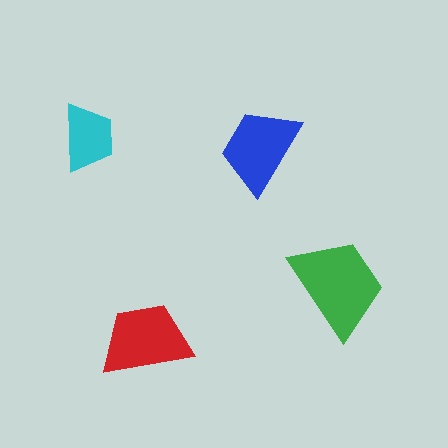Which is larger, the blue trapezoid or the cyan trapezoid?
The blue one.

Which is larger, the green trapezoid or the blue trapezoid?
The green one.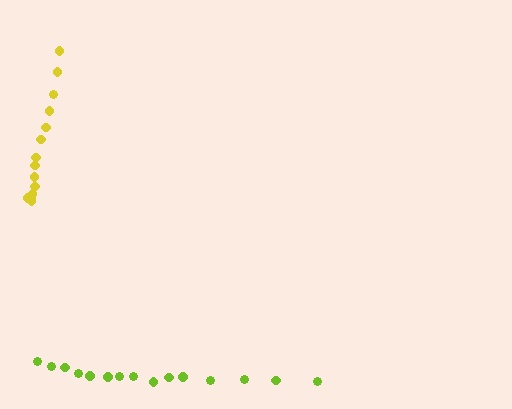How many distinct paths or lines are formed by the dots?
There are 2 distinct paths.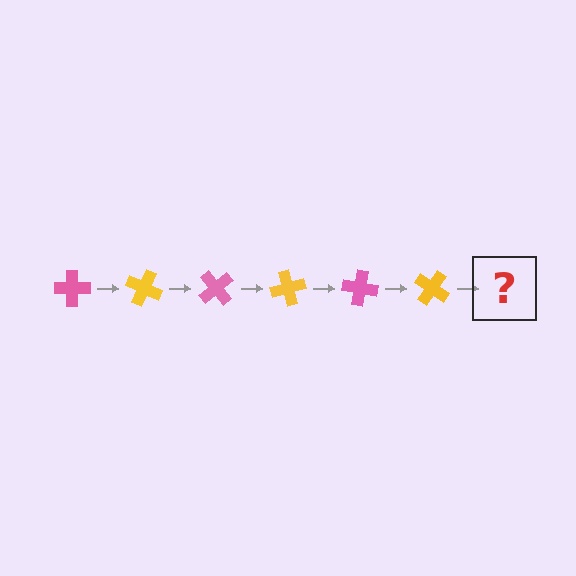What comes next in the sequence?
The next element should be a pink cross, rotated 150 degrees from the start.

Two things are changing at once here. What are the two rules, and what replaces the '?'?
The two rules are that it rotates 25 degrees each step and the color cycles through pink and yellow. The '?' should be a pink cross, rotated 150 degrees from the start.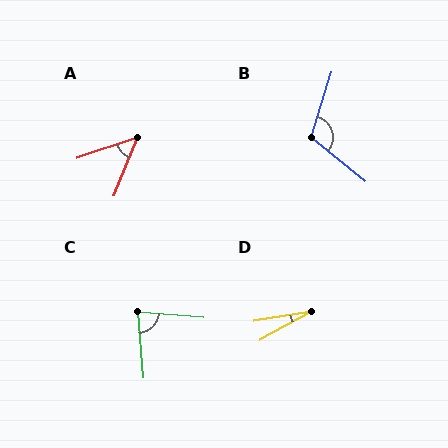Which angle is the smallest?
D, at approximately 19 degrees.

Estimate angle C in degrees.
Approximately 81 degrees.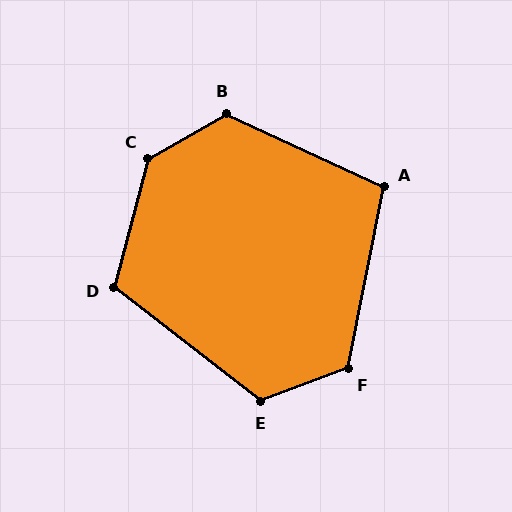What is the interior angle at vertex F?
Approximately 122 degrees (obtuse).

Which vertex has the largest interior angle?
C, at approximately 135 degrees.